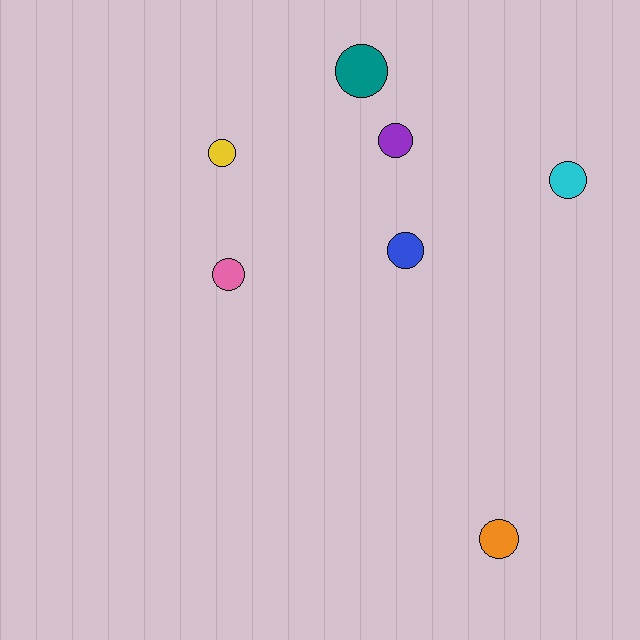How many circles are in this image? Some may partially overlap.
There are 7 circles.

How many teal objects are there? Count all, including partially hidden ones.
There is 1 teal object.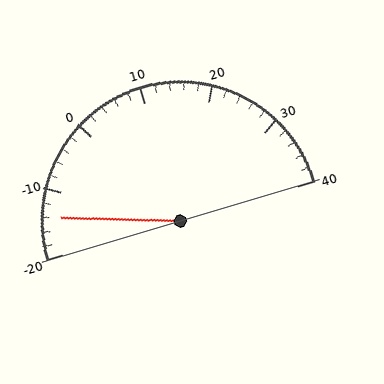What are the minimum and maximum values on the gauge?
The gauge ranges from -20 to 40.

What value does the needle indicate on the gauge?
The needle indicates approximately -14.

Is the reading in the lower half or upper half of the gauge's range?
The reading is in the lower half of the range (-20 to 40).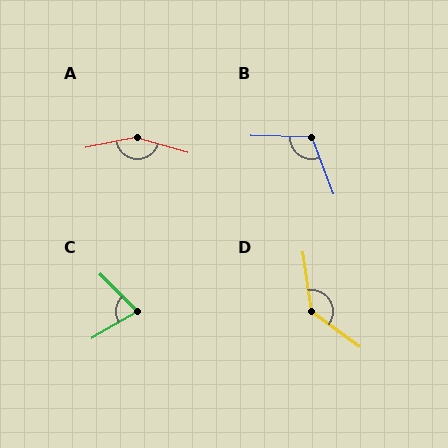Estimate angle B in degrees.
Approximately 113 degrees.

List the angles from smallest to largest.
C (75°), B (113°), D (135°), A (152°).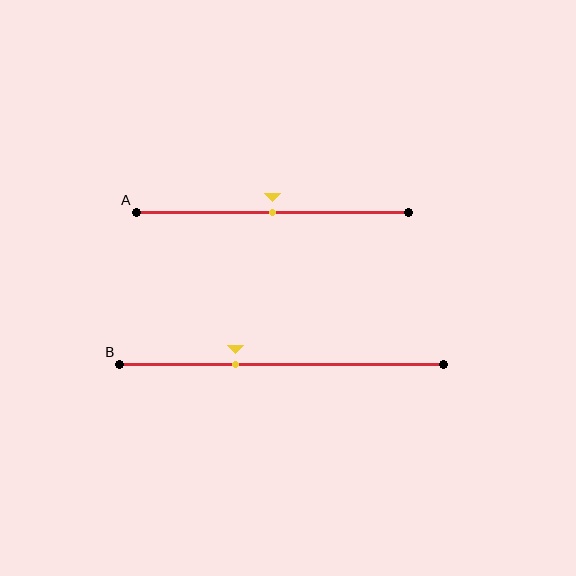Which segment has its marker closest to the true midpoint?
Segment A has its marker closest to the true midpoint.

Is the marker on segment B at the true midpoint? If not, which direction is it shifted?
No, the marker on segment B is shifted to the left by about 14% of the segment length.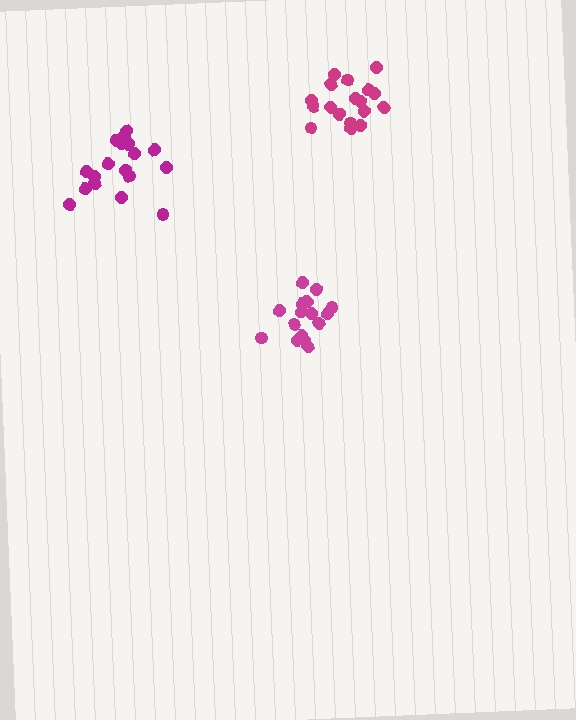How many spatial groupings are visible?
There are 3 spatial groupings.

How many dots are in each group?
Group 1: 18 dots, Group 2: 16 dots, Group 3: 18 dots (52 total).